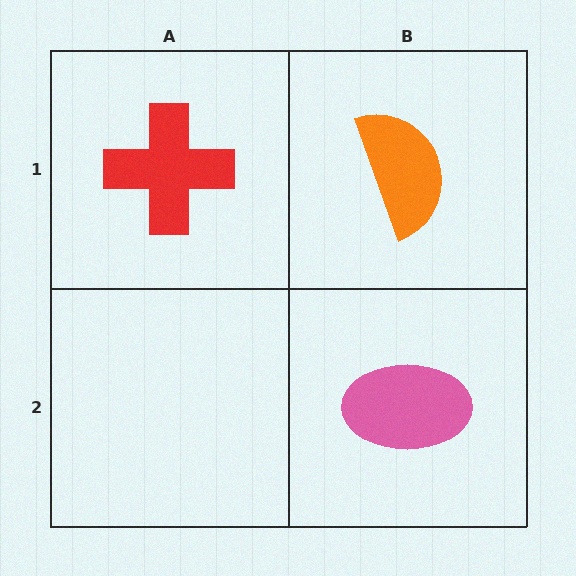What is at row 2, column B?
A pink ellipse.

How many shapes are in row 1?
2 shapes.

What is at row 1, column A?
A red cross.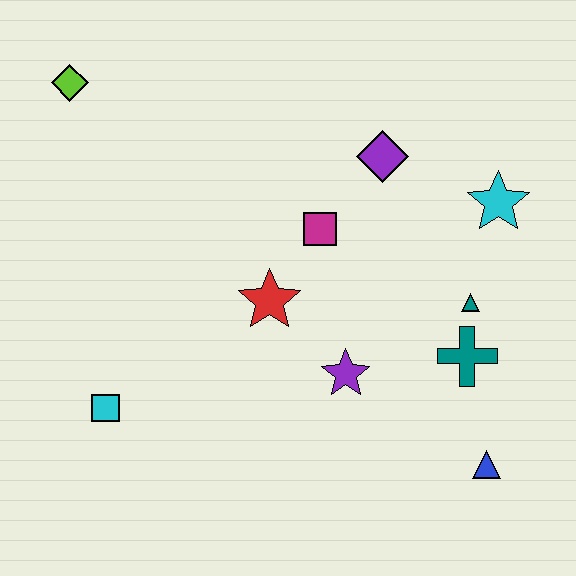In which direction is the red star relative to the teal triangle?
The red star is to the left of the teal triangle.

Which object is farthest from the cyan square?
The cyan star is farthest from the cyan square.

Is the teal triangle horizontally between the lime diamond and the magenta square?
No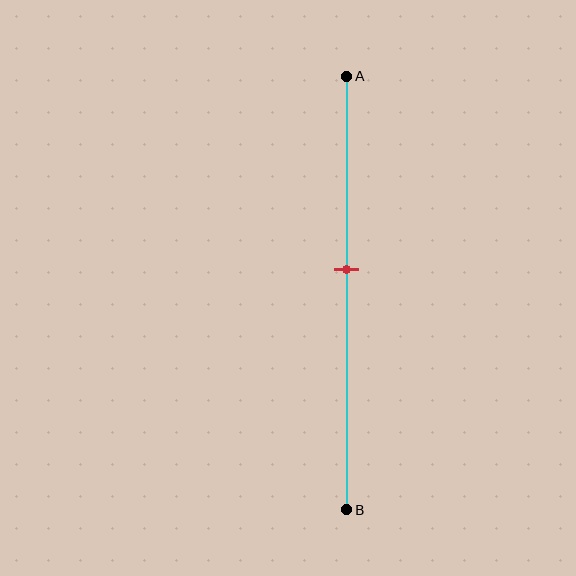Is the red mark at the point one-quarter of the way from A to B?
No, the mark is at about 45% from A, not at the 25% one-quarter point.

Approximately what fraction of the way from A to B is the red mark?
The red mark is approximately 45% of the way from A to B.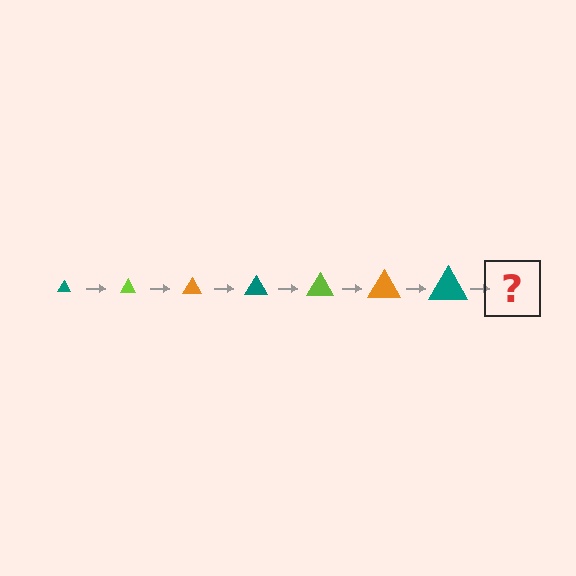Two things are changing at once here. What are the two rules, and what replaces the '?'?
The two rules are that the triangle grows larger each step and the color cycles through teal, lime, and orange. The '?' should be a lime triangle, larger than the previous one.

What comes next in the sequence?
The next element should be a lime triangle, larger than the previous one.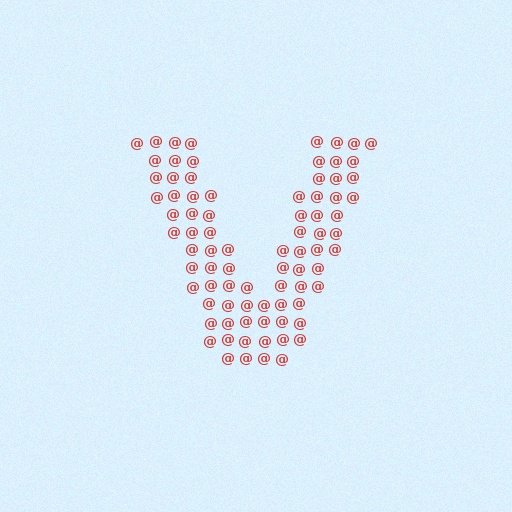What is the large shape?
The large shape is the letter V.